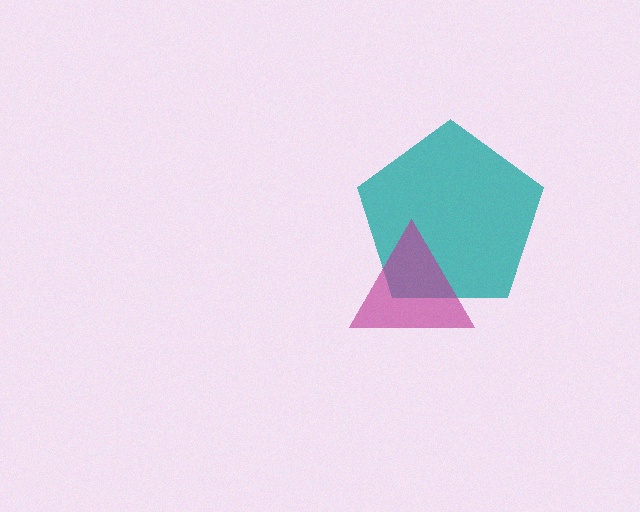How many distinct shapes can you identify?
There are 2 distinct shapes: a teal pentagon, a magenta triangle.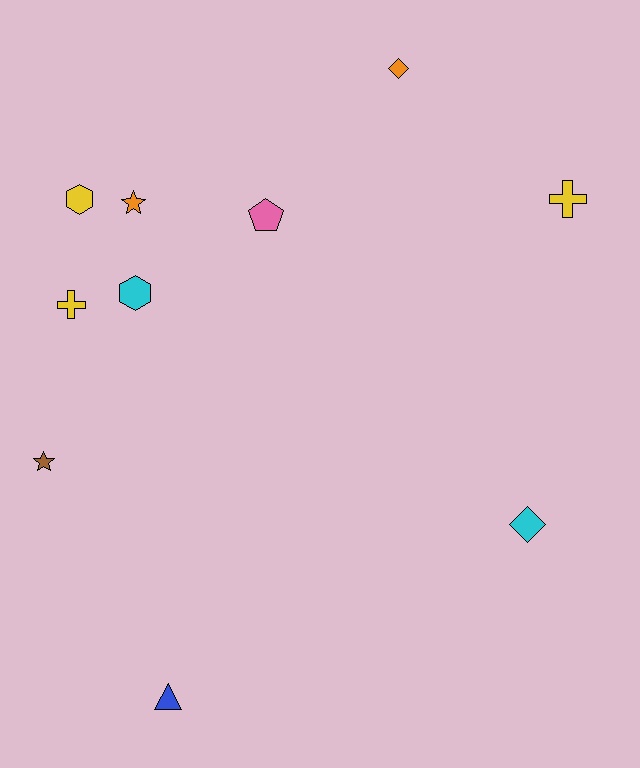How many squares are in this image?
There are no squares.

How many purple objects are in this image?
There are no purple objects.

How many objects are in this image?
There are 10 objects.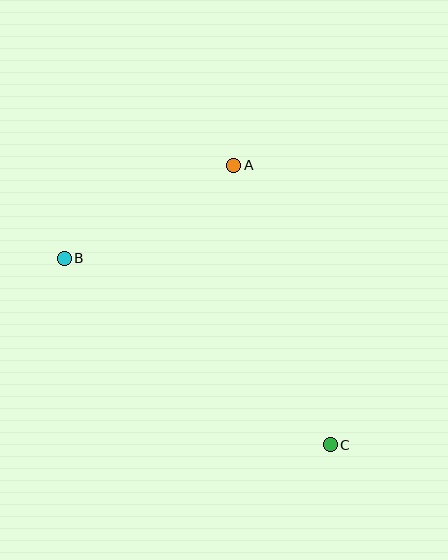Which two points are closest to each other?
Points A and B are closest to each other.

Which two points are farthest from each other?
Points B and C are farthest from each other.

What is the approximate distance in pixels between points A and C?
The distance between A and C is approximately 296 pixels.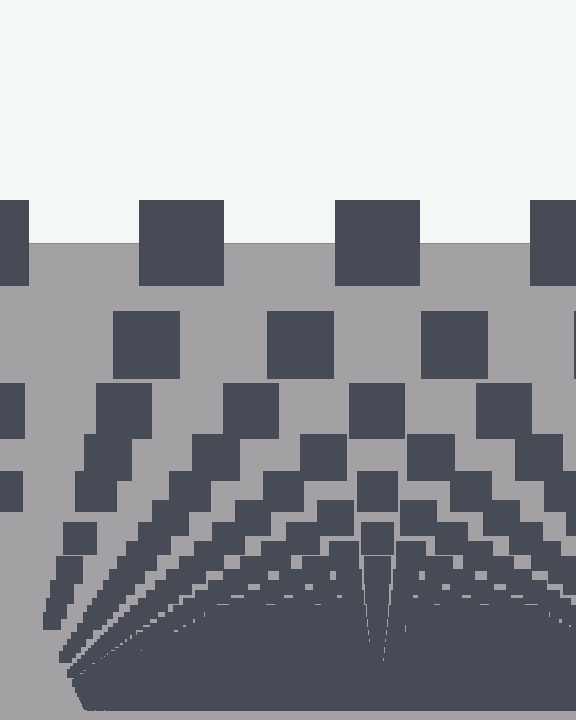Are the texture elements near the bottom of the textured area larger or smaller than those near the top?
Smaller. The gradient is inverted — elements near the bottom are smaller and denser.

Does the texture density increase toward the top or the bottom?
Density increases toward the bottom.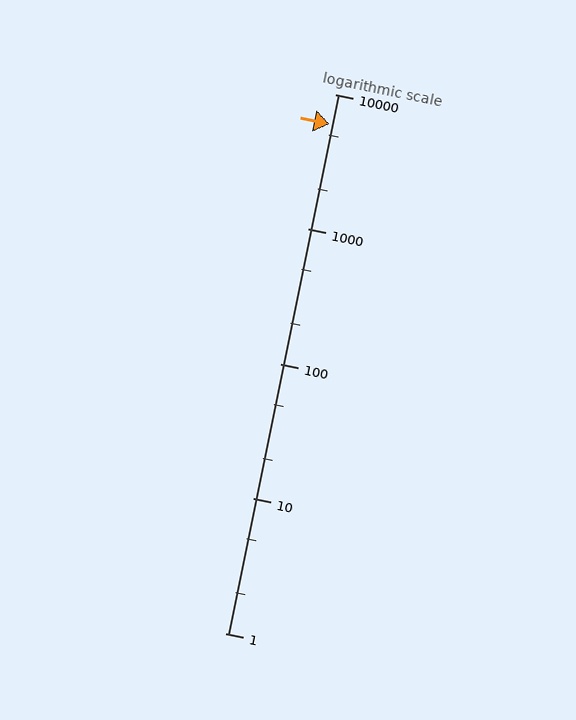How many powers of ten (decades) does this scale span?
The scale spans 4 decades, from 1 to 10000.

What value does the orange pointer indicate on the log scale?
The pointer indicates approximately 6000.